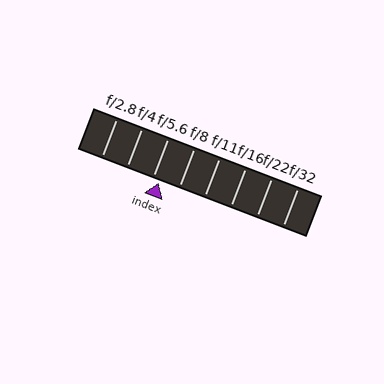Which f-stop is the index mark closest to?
The index mark is closest to f/5.6.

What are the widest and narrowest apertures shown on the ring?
The widest aperture shown is f/2.8 and the narrowest is f/32.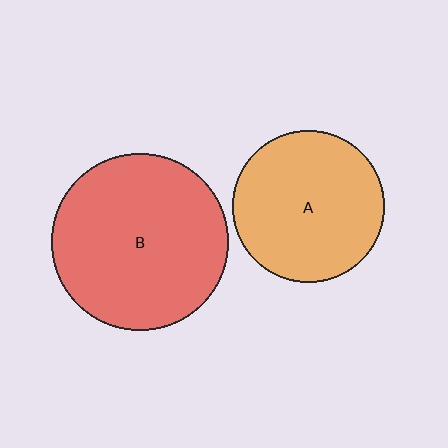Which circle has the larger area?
Circle B (red).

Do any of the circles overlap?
No, none of the circles overlap.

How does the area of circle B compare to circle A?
Approximately 1.4 times.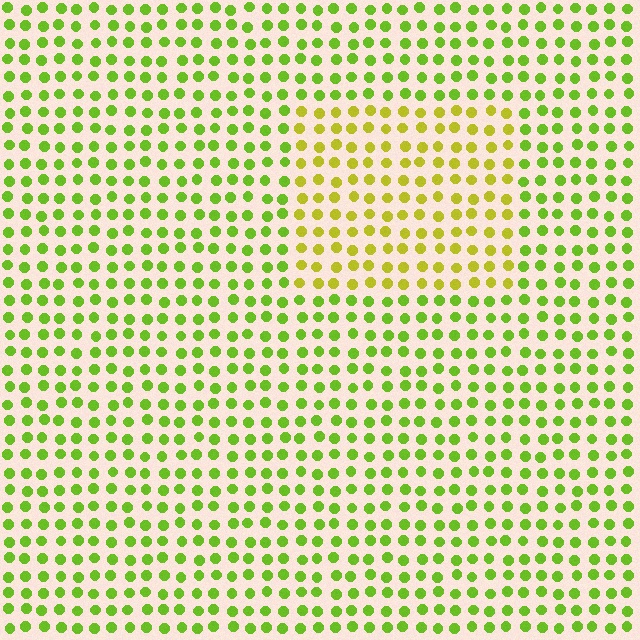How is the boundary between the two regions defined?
The boundary is defined purely by a slight shift in hue (about 31 degrees). Spacing, size, and orientation are identical on both sides.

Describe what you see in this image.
The image is filled with small lime elements in a uniform arrangement. A rectangle-shaped region is visible where the elements are tinted to a slightly different hue, forming a subtle color boundary.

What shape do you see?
I see a rectangle.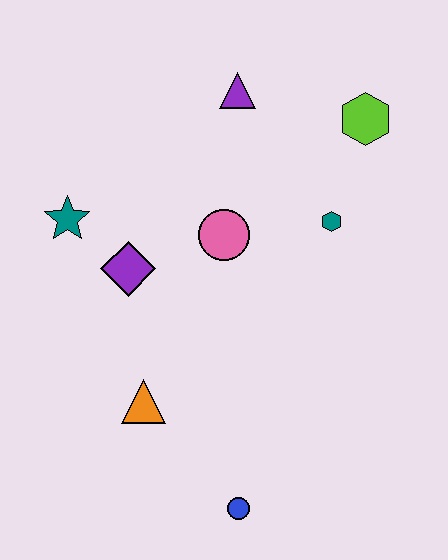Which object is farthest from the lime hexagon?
The blue circle is farthest from the lime hexagon.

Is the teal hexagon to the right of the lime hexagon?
No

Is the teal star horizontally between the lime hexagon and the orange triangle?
No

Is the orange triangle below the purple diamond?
Yes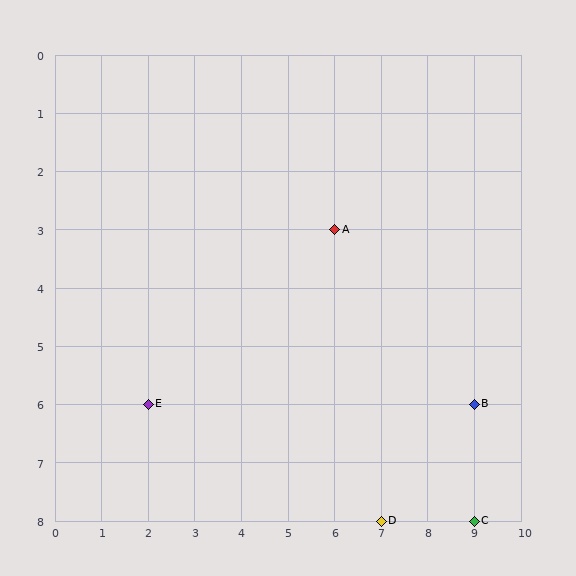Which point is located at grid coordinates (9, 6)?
Point B is at (9, 6).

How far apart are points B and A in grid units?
Points B and A are 3 columns and 3 rows apart (about 4.2 grid units diagonally).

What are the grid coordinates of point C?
Point C is at grid coordinates (9, 8).